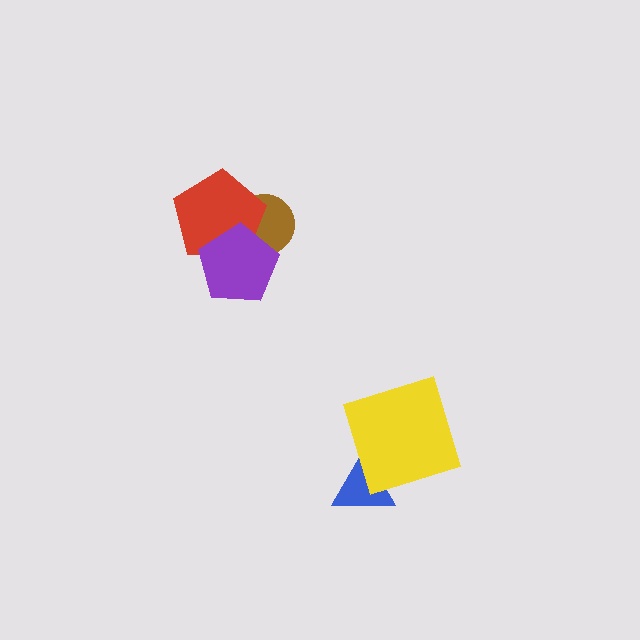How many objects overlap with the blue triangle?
1 object overlaps with the blue triangle.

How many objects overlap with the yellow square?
1 object overlaps with the yellow square.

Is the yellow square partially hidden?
No, no other shape covers it.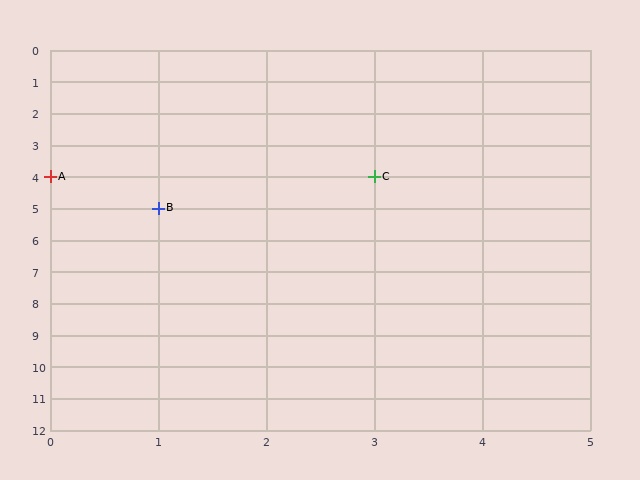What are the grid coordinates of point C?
Point C is at grid coordinates (3, 4).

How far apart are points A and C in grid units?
Points A and C are 3 columns apart.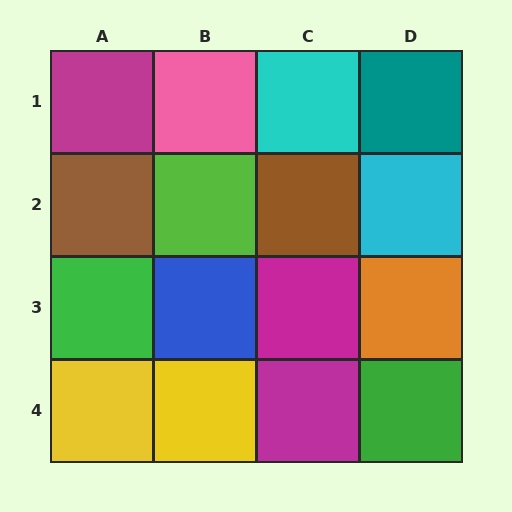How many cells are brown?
2 cells are brown.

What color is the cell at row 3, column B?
Blue.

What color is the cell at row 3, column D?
Orange.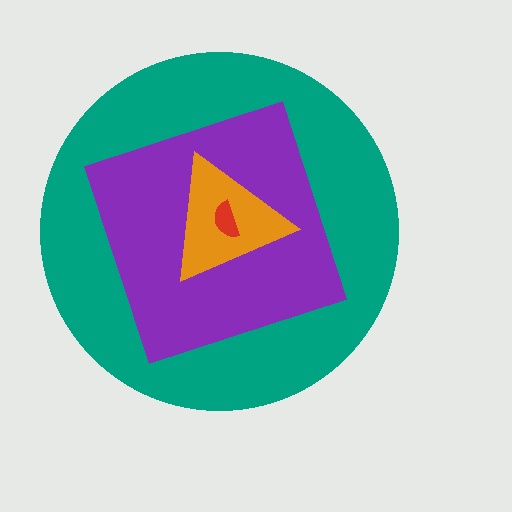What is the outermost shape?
The teal circle.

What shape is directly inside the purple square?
The orange triangle.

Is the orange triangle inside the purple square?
Yes.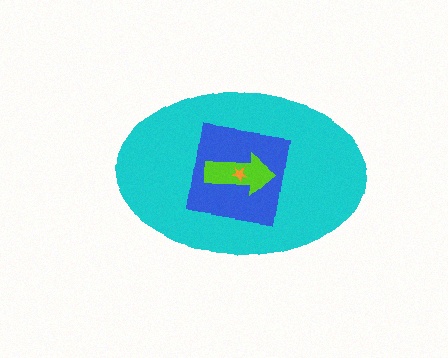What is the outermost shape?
The cyan ellipse.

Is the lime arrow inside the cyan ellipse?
Yes.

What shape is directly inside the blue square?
The lime arrow.